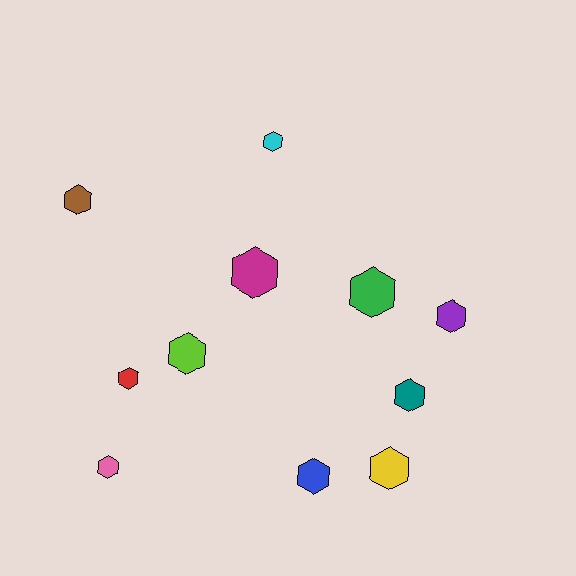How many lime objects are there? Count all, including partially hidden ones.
There is 1 lime object.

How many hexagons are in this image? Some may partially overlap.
There are 11 hexagons.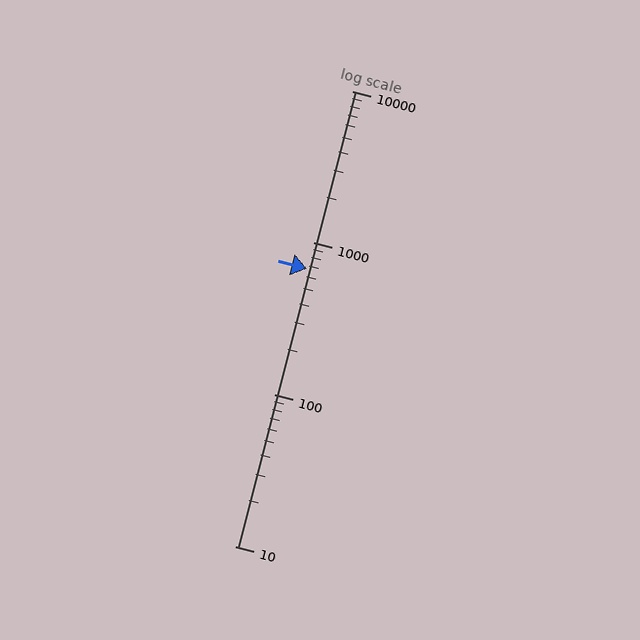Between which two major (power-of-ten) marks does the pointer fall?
The pointer is between 100 and 1000.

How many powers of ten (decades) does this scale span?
The scale spans 3 decades, from 10 to 10000.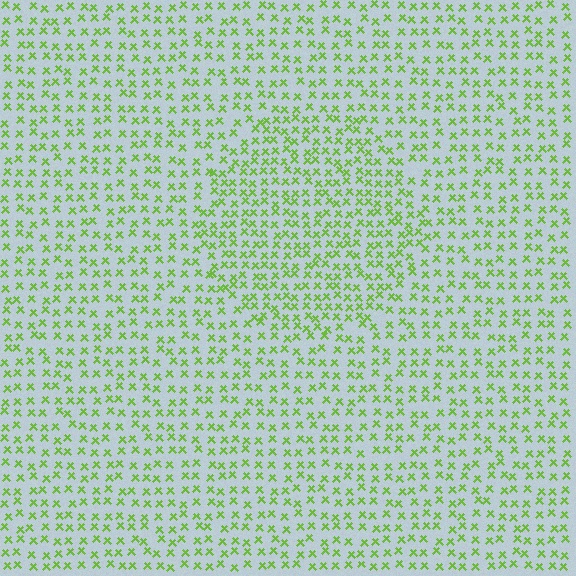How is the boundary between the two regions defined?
The boundary is defined by a change in element density (approximately 1.5x ratio). All elements are the same color, size, and shape.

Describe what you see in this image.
The image contains small lime elements arranged at two different densities. A circle-shaped region is visible where the elements are more densely packed than the surrounding area.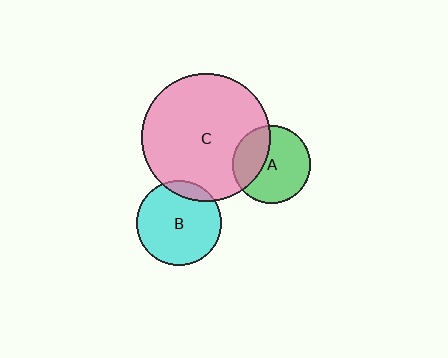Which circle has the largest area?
Circle C (pink).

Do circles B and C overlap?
Yes.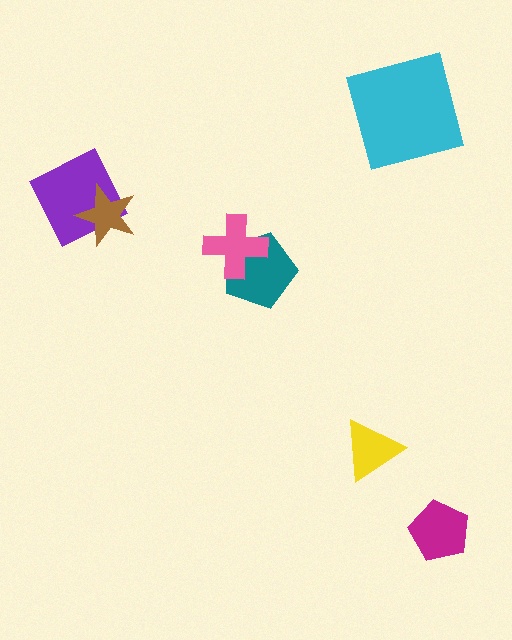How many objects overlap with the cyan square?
0 objects overlap with the cyan square.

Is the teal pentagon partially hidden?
Yes, it is partially covered by another shape.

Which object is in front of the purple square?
The brown star is in front of the purple square.